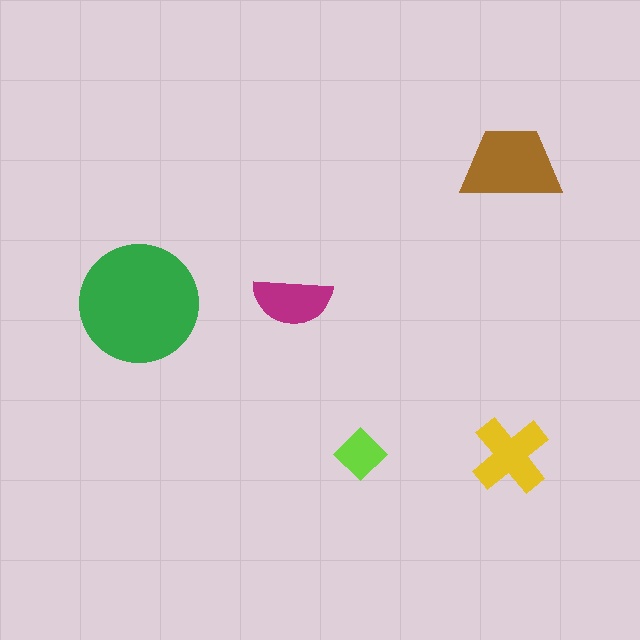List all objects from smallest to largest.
The lime diamond, the magenta semicircle, the yellow cross, the brown trapezoid, the green circle.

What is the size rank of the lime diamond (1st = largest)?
5th.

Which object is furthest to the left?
The green circle is leftmost.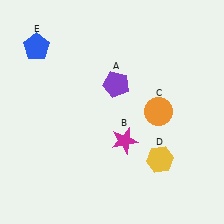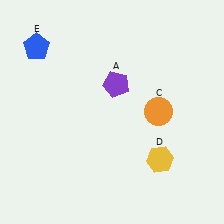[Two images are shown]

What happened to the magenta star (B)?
The magenta star (B) was removed in Image 2. It was in the bottom-right area of Image 1.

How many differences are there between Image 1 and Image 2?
There is 1 difference between the two images.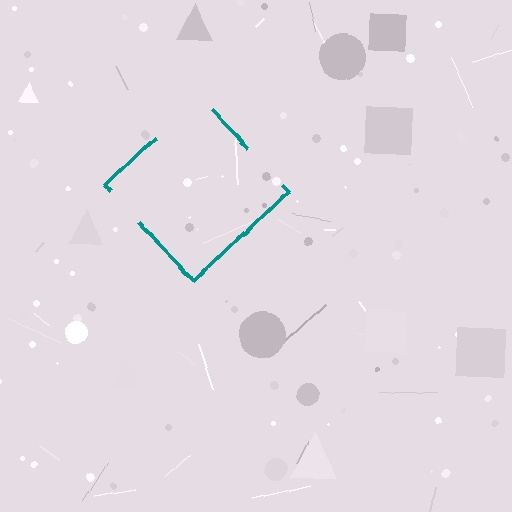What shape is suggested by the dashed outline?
The dashed outline suggests a diamond.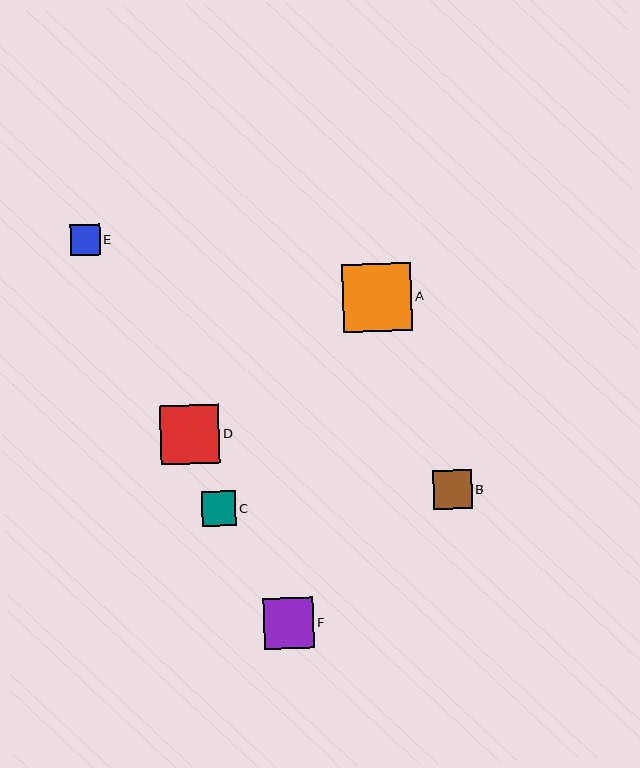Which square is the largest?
Square A is the largest with a size of approximately 69 pixels.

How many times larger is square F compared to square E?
Square F is approximately 1.7 times the size of square E.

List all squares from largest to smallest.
From largest to smallest: A, D, F, B, C, E.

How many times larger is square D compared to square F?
Square D is approximately 1.2 times the size of square F.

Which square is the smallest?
Square E is the smallest with a size of approximately 30 pixels.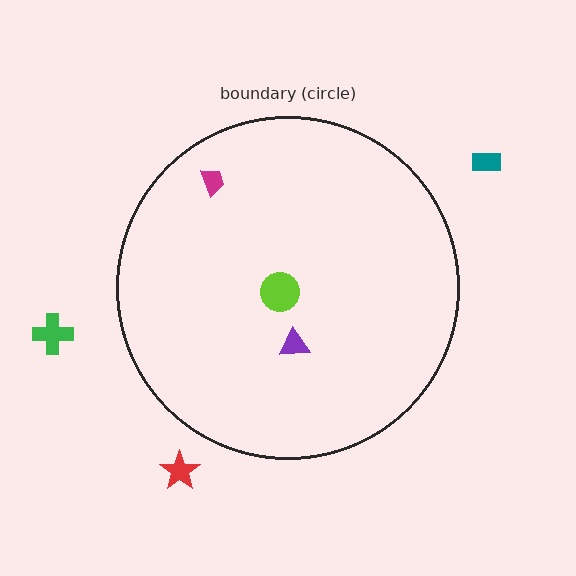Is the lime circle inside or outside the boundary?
Inside.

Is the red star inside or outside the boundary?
Outside.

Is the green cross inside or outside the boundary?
Outside.